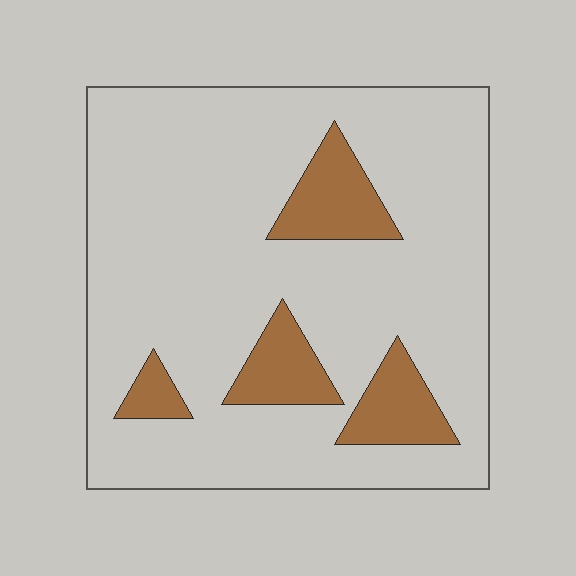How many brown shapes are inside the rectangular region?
4.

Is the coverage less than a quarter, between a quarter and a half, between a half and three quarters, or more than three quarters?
Less than a quarter.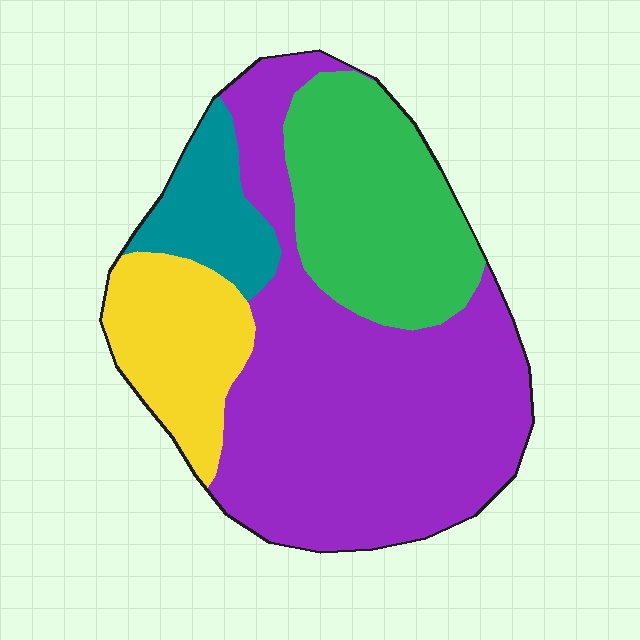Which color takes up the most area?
Purple, at roughly 50%.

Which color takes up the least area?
Teal, at roughly 10%.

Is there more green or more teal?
Green.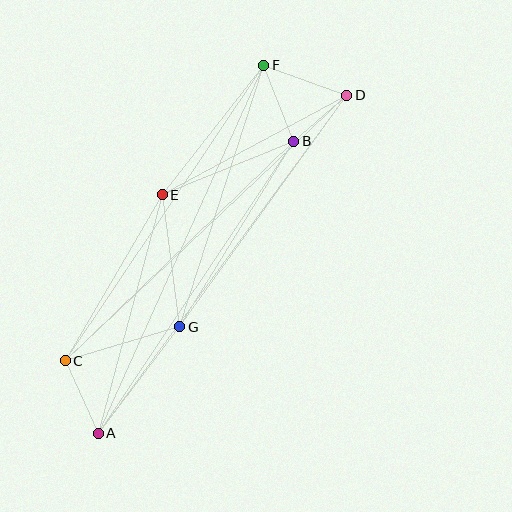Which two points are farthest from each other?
Points A and D are farthest from each other.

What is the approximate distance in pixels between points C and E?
The distance between C and E is approximately 192 pixels.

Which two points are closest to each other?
Points B and D are closest to each other.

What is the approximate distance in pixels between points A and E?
The distance between A and E is approximately 247 pixels.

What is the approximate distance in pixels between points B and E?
The distance between B and E is approximately 142 pixels.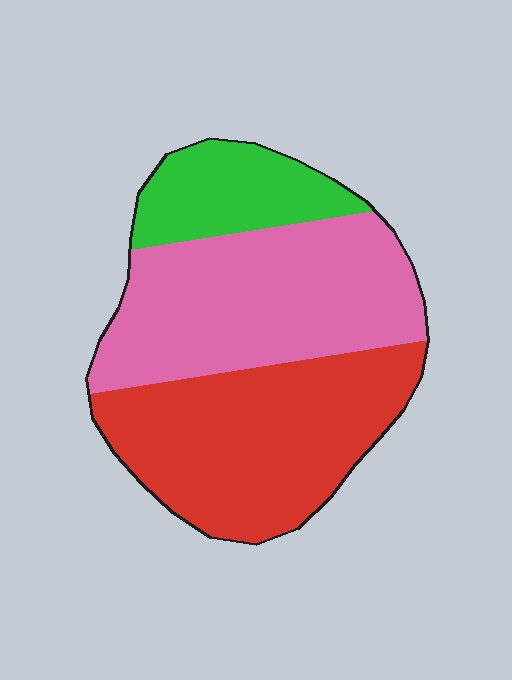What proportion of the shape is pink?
Pink covers roughly 40% of the shape.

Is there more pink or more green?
Pink.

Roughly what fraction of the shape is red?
Red covers roughly 40% of the shape.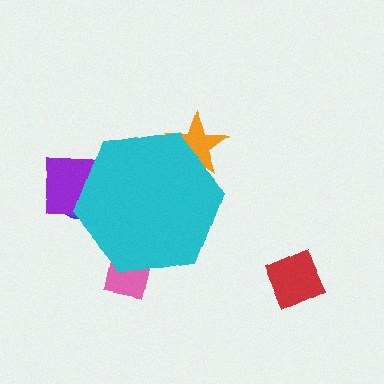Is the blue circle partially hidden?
Yes, the blue circle is partially hidden behind the cyan hexagon.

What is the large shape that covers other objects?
A cyan hexagon.